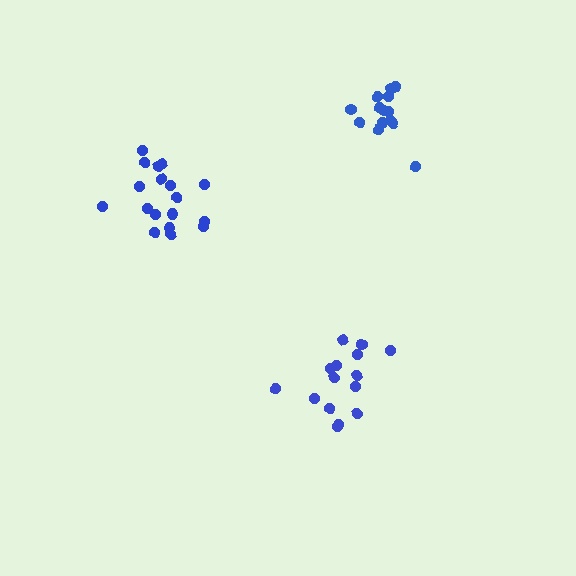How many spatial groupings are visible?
There are 3 spatial groupings.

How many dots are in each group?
Group 1: 15 dots, Group 2: 15 dots, Group 3: 18 dots (48 total).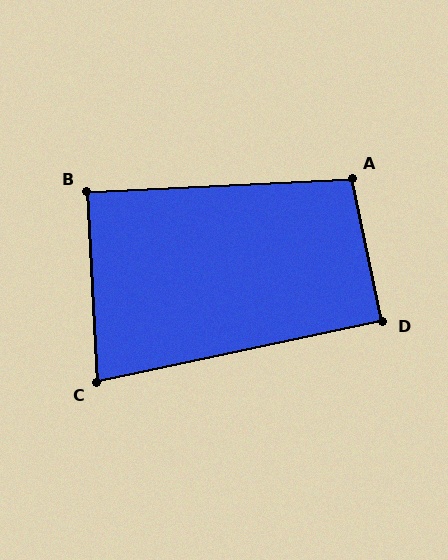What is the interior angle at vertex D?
Approximately 90 degrees (approximately right).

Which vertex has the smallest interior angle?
C, at approximately 81 degrees.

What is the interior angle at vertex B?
Approximately 90 degrees (approximately right).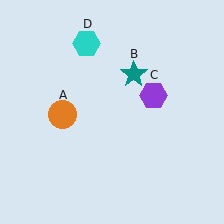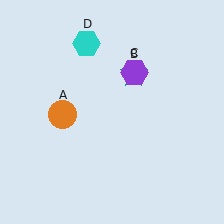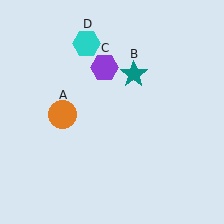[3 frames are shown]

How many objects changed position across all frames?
1 object changed position: purple hexagon (object C).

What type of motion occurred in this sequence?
The purple hexagon (object C) rotated counterclockwise around the center of the scene.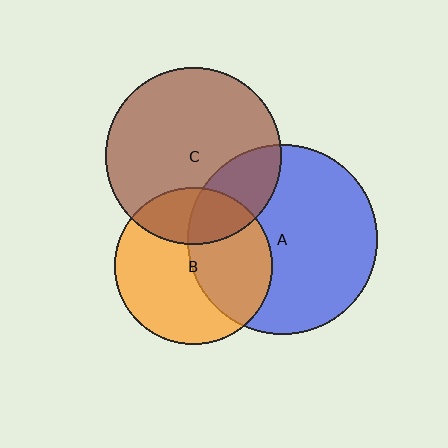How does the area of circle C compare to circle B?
Approximately 1.3 times.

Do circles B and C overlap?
Yes.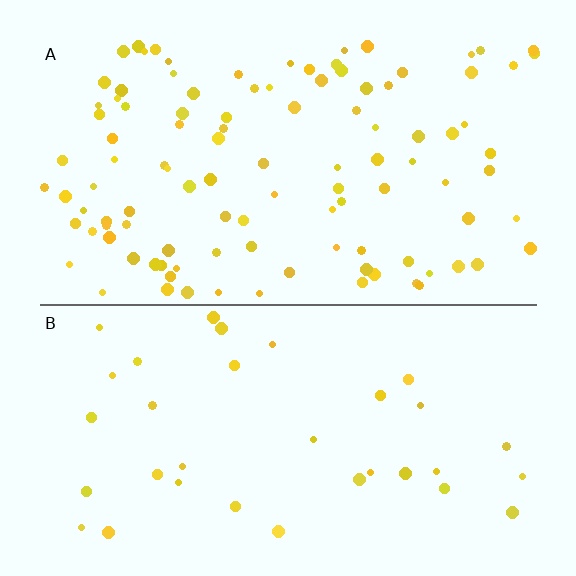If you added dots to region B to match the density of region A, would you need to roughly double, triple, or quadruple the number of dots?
Approximately triple.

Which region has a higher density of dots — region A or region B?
A (the top).